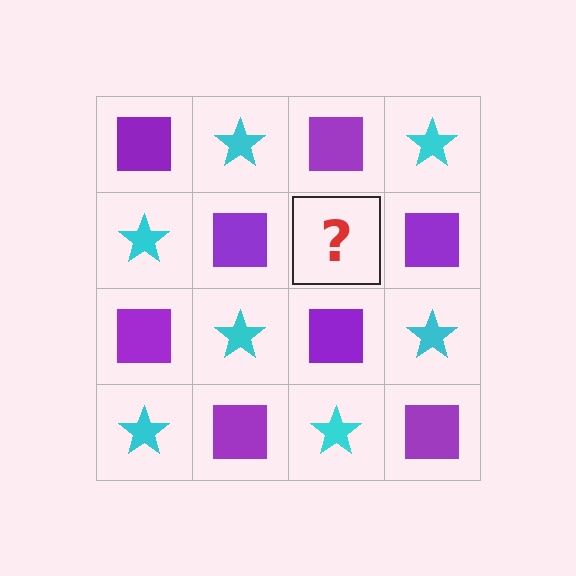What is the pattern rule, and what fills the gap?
The rule is that it alternates purple square and cyan star in a checkerboard pattern. The gap should be filled with a cyan star.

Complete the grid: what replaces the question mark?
The question mark should be replaced with a cyan star.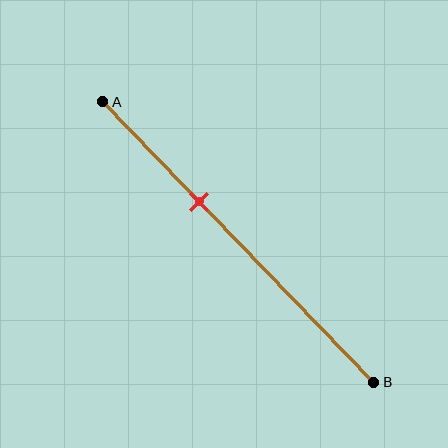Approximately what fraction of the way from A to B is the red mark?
The red mark is approximately 35% of the way from A to B.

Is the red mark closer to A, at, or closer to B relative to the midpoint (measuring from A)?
The red mark is closer to point A than the midpoint of segment AB.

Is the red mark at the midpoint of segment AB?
No, the mark is at about 35% from A, not at the 50% midpoint.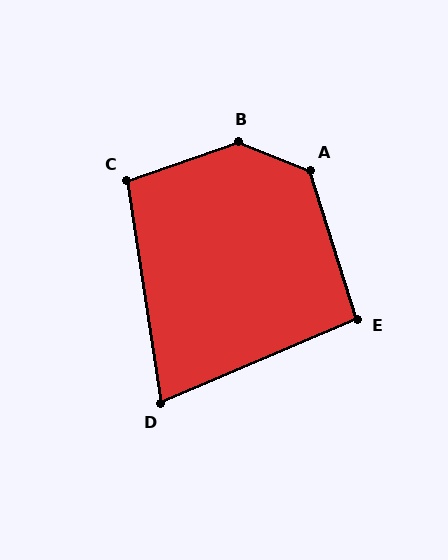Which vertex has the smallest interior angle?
D, at approximately 76 degrees.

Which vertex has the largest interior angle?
B, at approximately 139 degrees.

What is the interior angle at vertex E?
Approximately 96 degrees (obtuse).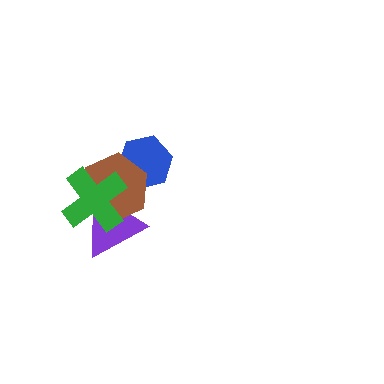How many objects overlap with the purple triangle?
2 objects overlap with the purple triangle.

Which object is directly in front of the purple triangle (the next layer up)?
The brown hexagon is directly in front of the purple triangle.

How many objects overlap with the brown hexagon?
3 objects overlap with the brown hexagon.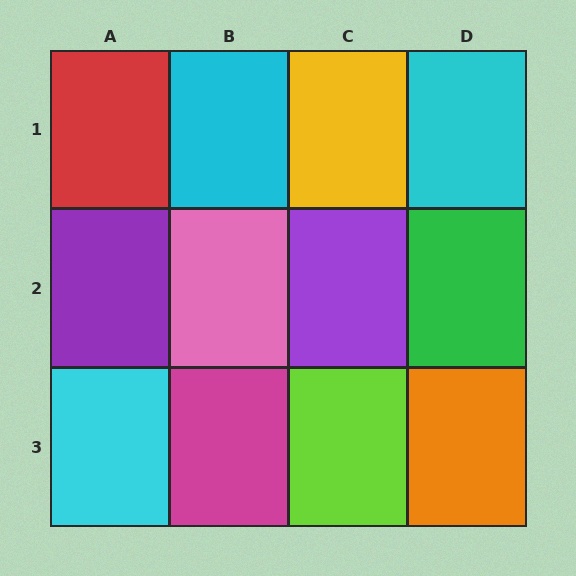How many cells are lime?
1 cell is lime.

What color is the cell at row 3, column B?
Magenta.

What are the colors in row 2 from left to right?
Purple, pink, purple, green.